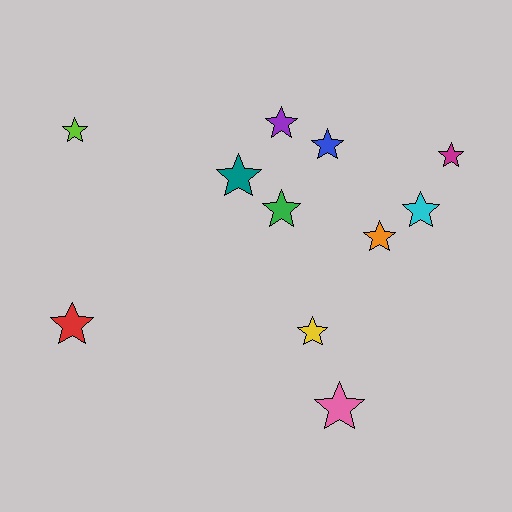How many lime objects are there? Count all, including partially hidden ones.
There is 1 lime object.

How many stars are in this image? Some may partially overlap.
There are 11 stars.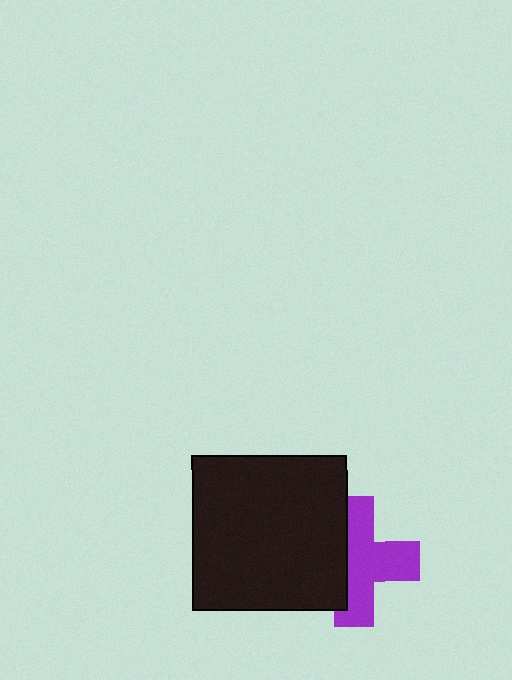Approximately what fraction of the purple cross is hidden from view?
Roughly 39% of the purple cross is hidden behind the black square.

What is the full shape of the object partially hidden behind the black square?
The partially hidden object is a purple cross.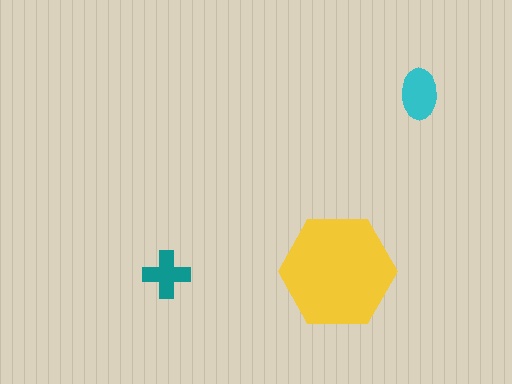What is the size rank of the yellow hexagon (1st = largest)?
1st.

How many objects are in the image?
There are 3 objects in the image.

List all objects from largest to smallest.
The yellow hexagon, the cyan ellipse, the teal cross.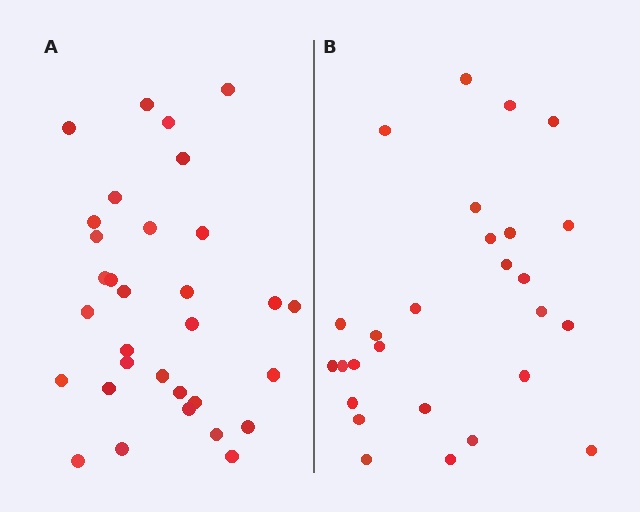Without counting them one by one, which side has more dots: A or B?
Region A (the left region) has more dots.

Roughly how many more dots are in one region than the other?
Region A has about 5 more dots than region B.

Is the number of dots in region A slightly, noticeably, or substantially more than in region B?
Region A has only slightly more — the two regions are fairly close. The ratio is roughly 1.2 to 1.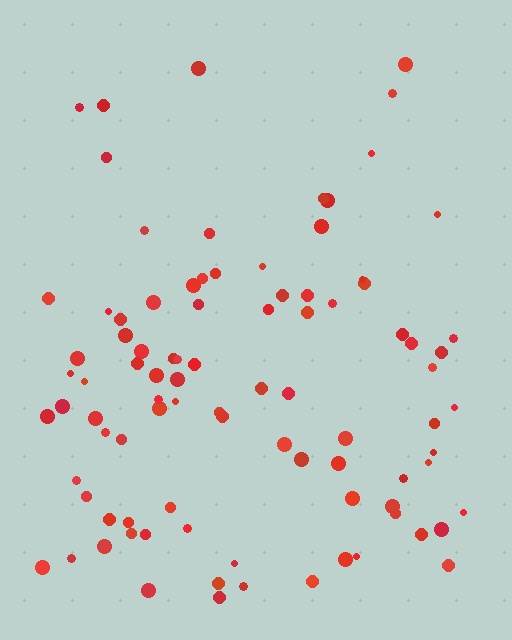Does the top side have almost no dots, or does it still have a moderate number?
Still a moderate number, just noticeably fewer than the bottom.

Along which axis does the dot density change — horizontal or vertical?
Vertical.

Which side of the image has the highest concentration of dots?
The bottom.